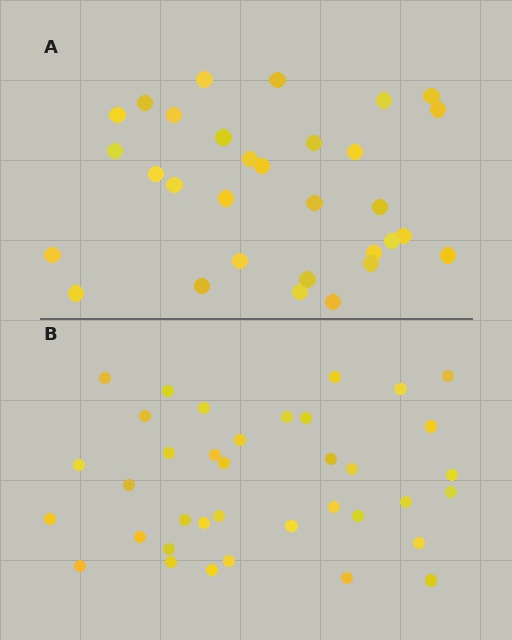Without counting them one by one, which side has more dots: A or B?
Region B (the bottom region) has more dots.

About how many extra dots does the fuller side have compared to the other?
Region B has about 6 more dots than region A.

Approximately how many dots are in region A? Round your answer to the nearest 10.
About 30 dots. (The exact count is 31, which rounds to 30.)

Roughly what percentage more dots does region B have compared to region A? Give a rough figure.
About 20% more.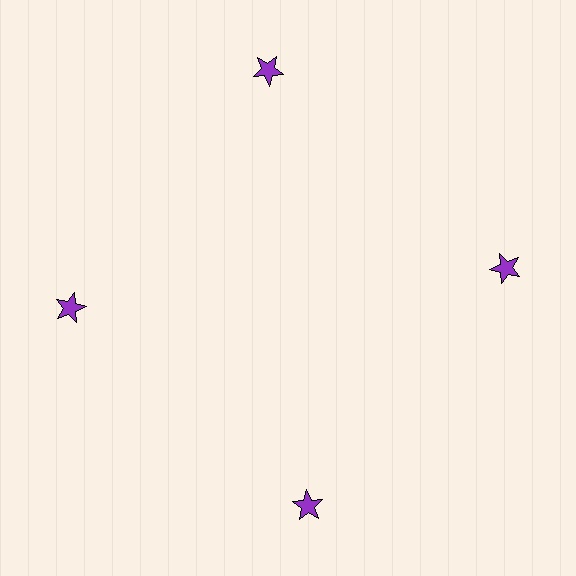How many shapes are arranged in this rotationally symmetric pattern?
There are 4 shapes, arranged in 4 groups of 1.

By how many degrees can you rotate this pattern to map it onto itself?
The pattern maps onto itself every 90 degrees of rotation.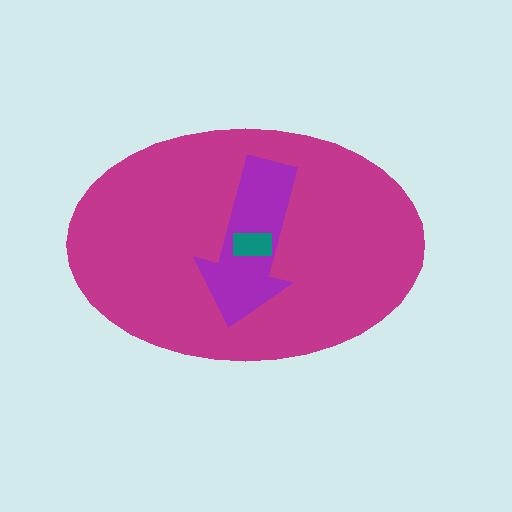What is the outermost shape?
The magenta ellipse.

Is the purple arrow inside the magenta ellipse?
Yes.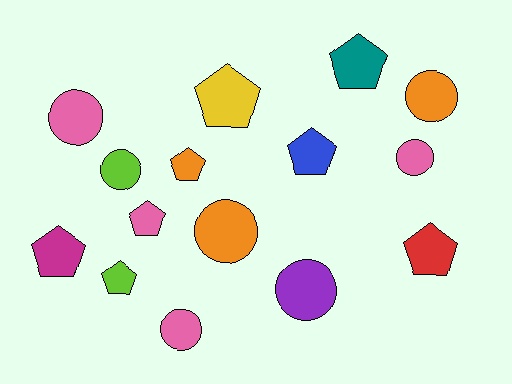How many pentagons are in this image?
There are 8 pentagons.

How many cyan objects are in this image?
There are no cyan objects.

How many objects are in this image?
There are 15 objects.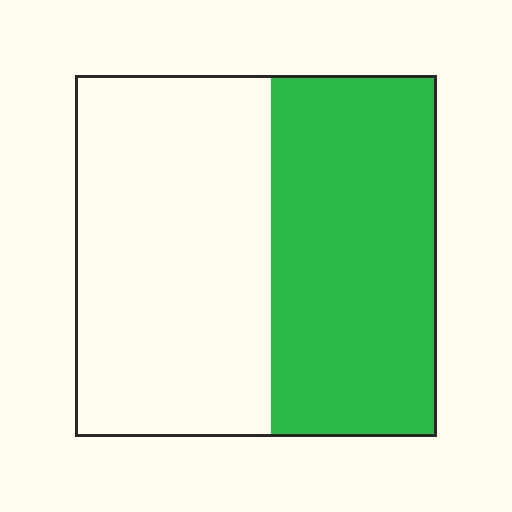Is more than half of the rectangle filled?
No.